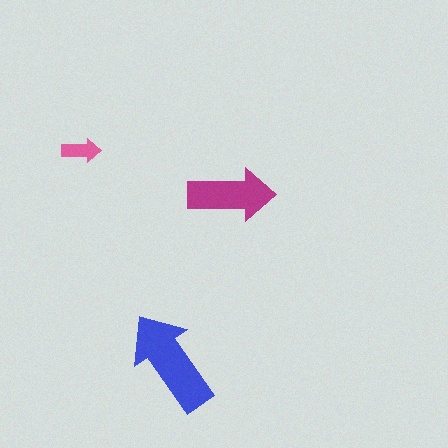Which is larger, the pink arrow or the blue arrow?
The blue one.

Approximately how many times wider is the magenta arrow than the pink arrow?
About 2 times wider.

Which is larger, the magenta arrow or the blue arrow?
The blue one.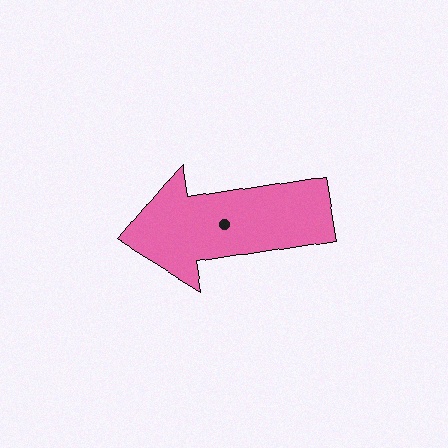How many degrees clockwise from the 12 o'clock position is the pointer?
Approximately 261 degrees.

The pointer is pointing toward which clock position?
Roughly 9 o'clock.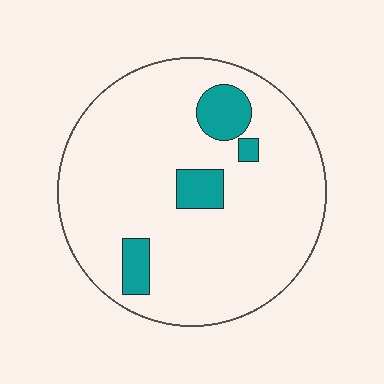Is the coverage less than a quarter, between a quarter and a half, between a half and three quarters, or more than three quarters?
Less than a quarter.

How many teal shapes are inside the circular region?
4.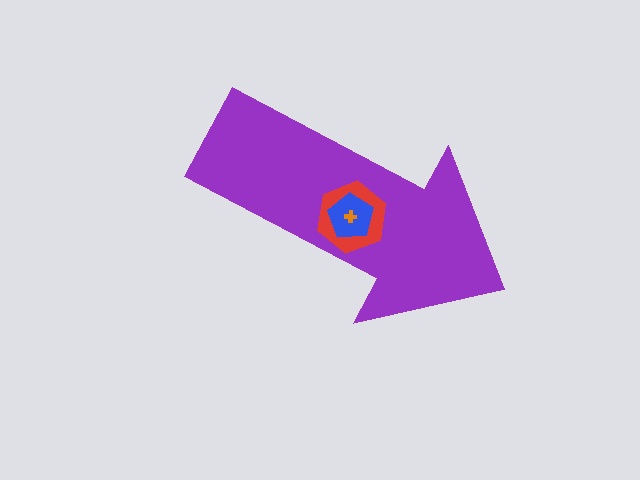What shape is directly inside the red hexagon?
The blue pentagon.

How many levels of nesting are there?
4.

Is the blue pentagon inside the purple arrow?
Yes.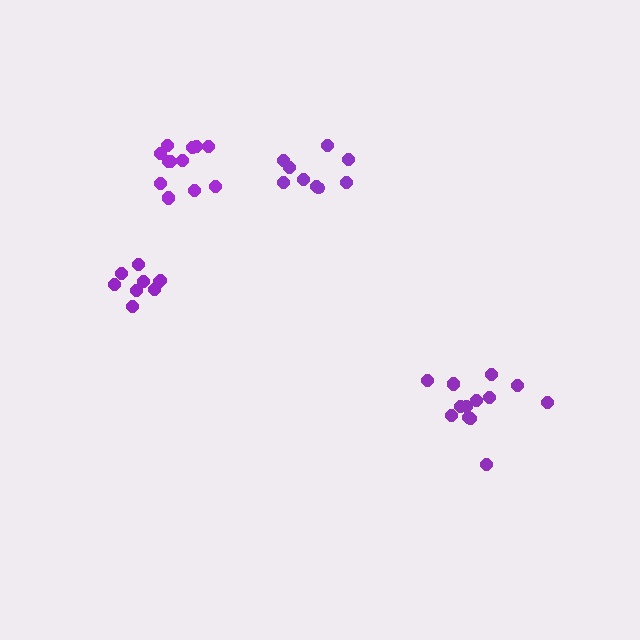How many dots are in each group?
Group 1: 9 dots, Group 2: 9 dots, Group 3: 14 dots, Group 4: 13 dots (45 total).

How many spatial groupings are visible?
There are 4 spatial groupings.